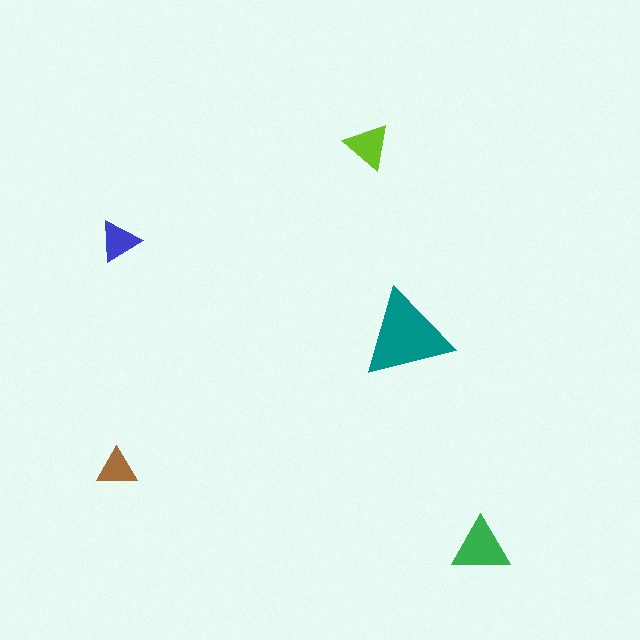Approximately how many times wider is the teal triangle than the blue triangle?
About 2 times wider.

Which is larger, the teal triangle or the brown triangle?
The teal one.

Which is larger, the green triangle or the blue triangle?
The green one.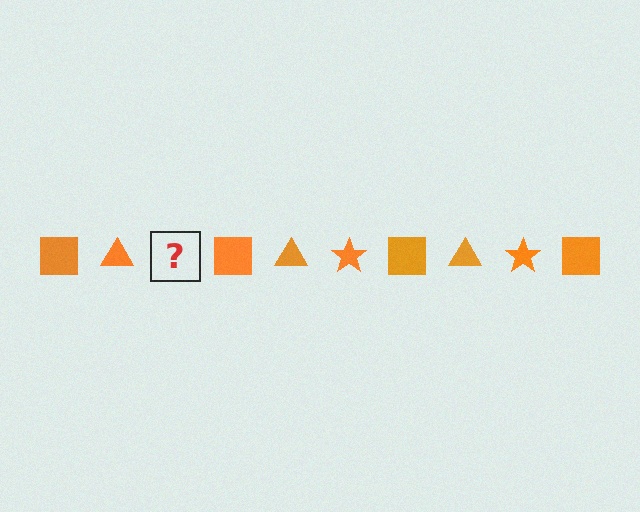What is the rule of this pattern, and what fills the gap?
The rule is that the pattern cycles through square, triangle, star shapes in orange. The gap should be filled with an orange star.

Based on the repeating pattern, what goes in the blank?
The blank should be an orange star.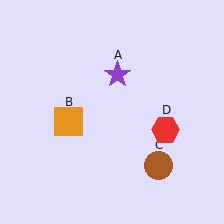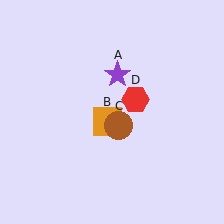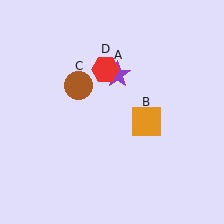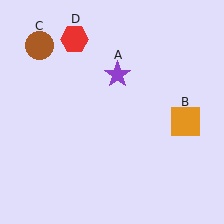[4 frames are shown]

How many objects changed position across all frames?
3 objects changed position: orange square (object B), brown circle (object C), red hexagon (object D).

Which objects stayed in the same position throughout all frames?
Purple star (object A) remained stationary.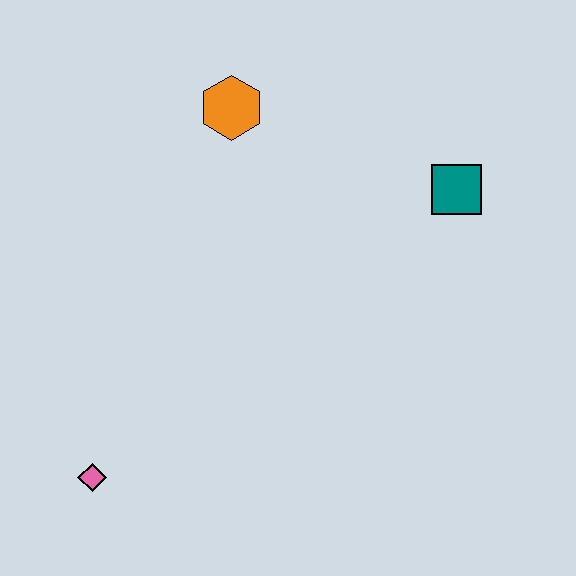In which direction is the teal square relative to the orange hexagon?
The teal square is to the right of the orange hexagon.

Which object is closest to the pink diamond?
The orange hexagon is closest to the pink diamond.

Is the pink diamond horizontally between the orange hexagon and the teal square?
No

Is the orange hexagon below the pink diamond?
No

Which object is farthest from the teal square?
The pink diamond is farthest from the teal square.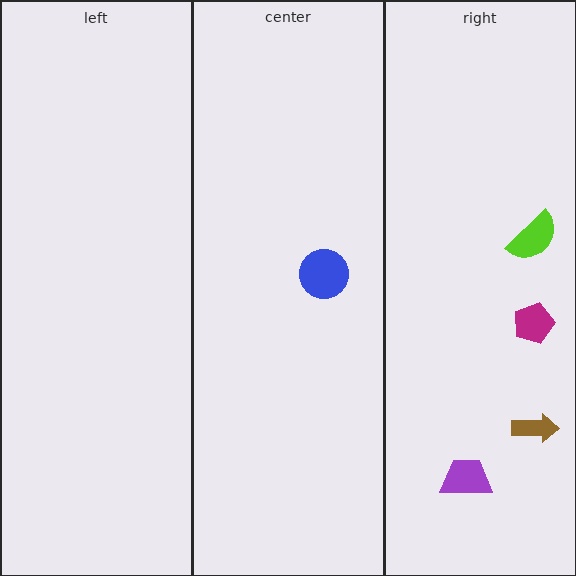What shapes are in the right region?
The magenta pentagon, the brown arrow, the lime semicircle, the purple trapezoid.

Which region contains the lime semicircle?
The right region.